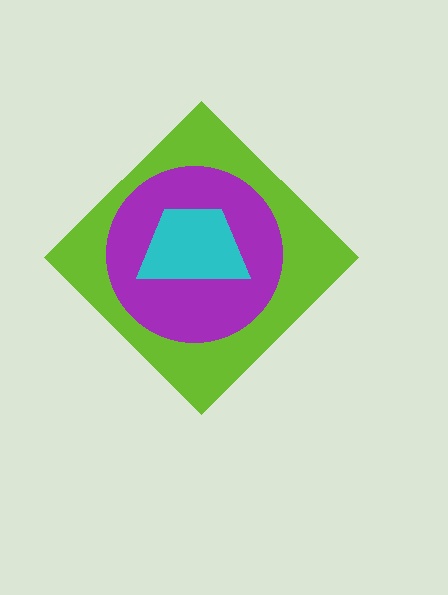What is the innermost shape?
The cyan trapezoid.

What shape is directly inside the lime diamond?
The purple circle.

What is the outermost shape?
The lime diamond.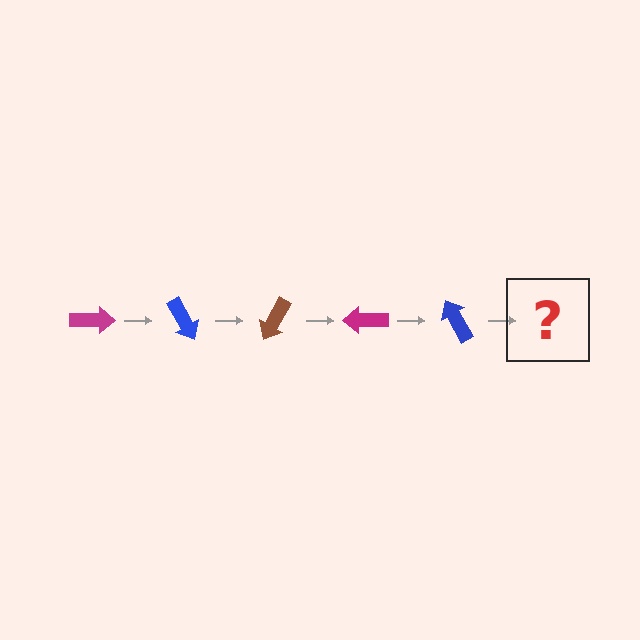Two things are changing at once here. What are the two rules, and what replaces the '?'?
The two rules are that it rotates 60 degrees each step and the color cycles through magenta, blue, and brown. The '?' should be a brown arrow, rotated 300 degrees from the start.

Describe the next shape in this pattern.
It should be a brown arrow, rotated 300 degrees from the start.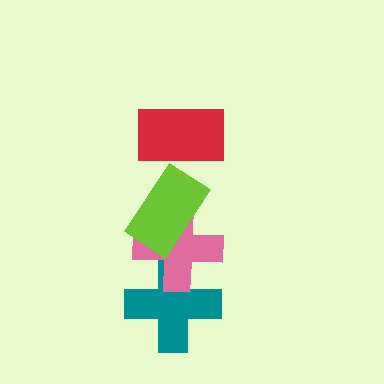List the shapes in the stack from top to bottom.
From top to bottom: the red rectangle, the lime rectangle, the pink cross, the teal cross.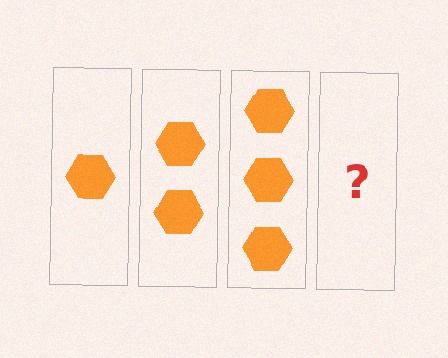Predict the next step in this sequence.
The next step is 4 hexagons.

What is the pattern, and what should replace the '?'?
The pattern is that each step adds one more hexagon. The '?' should be 4 hexagons.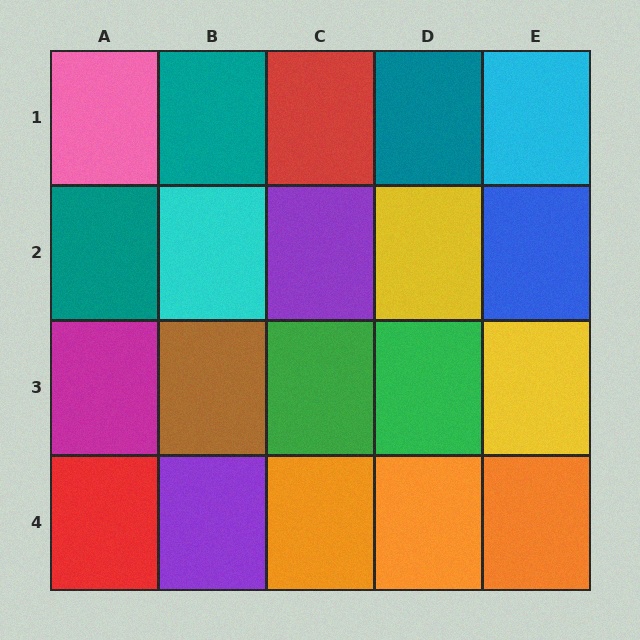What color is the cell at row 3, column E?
Yellow.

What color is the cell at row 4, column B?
Purple.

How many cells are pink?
1 cell is pink.